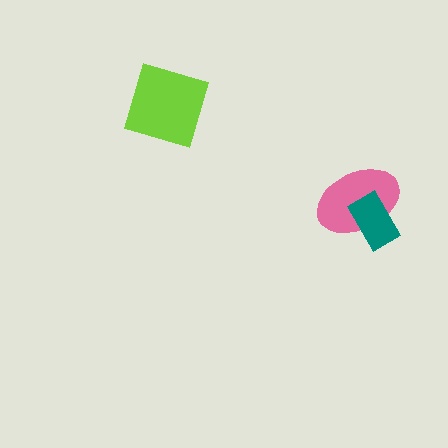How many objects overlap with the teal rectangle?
1 object overlaps with the teal rectangle.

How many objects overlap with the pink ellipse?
1 object overlaps with the pink ellipse.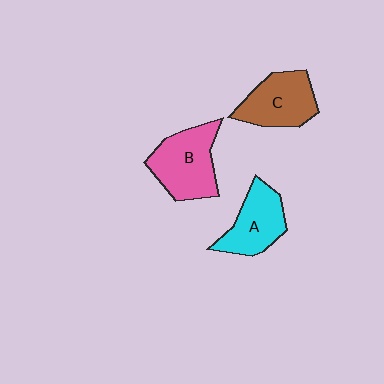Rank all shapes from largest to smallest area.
From largest to smallest: B (pink), C (brown), A (cyan).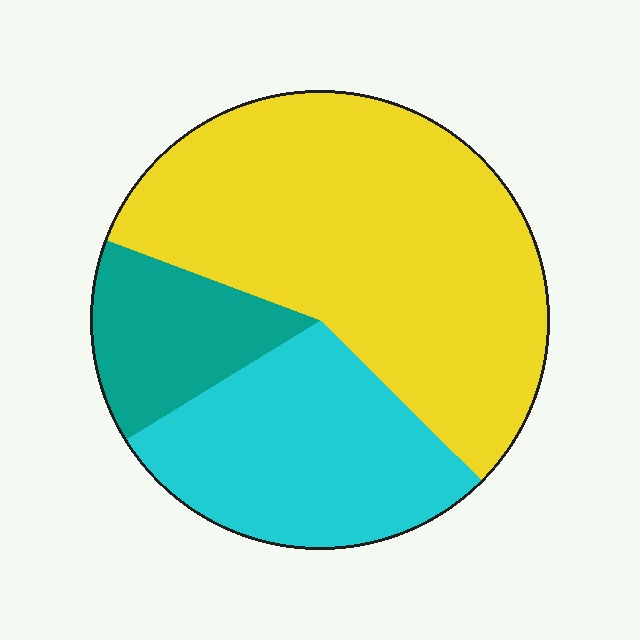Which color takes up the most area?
Yellow, at roughly 55%.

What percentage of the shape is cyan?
Cyan covers roughly 30% of the shape.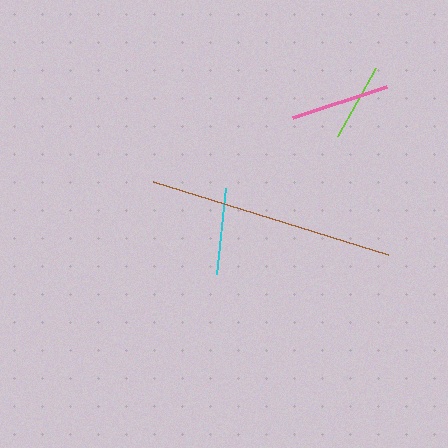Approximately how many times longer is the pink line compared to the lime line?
The pink line is approximately 1.3 times the length of the lime line.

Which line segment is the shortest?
The lime line is the shortest at approximately 77 pixels.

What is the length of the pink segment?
The pink segment is approximately 99 pixels long.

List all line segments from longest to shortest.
From longest to shortest: brown, pink, cyan, lime.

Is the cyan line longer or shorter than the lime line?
The cyan line is longer than the lime line.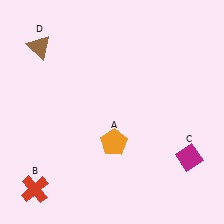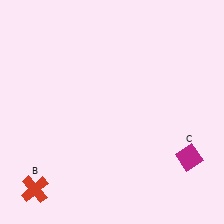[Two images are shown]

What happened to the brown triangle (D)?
The brown triangle (D) was removed in Image 2. It was in the top-left area of Image 1.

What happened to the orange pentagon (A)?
The orange pentagon (A) was removed in Image 2. It was in the bottom-right area of Image 1.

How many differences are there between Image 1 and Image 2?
There are 2 differences between the two images.